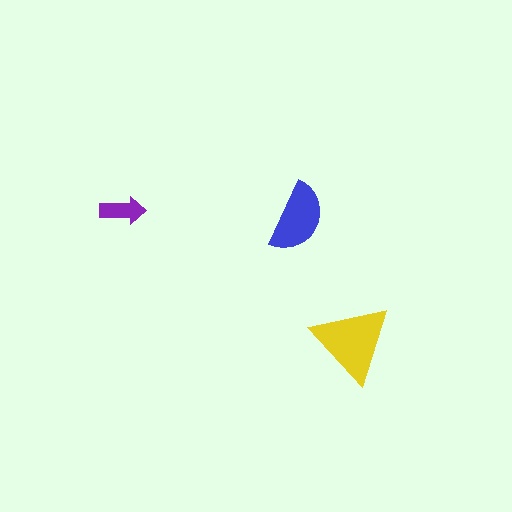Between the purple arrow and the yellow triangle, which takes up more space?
The yellow triangle.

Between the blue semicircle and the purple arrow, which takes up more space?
The blue semicircle.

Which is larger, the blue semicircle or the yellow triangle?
The yellow triangle.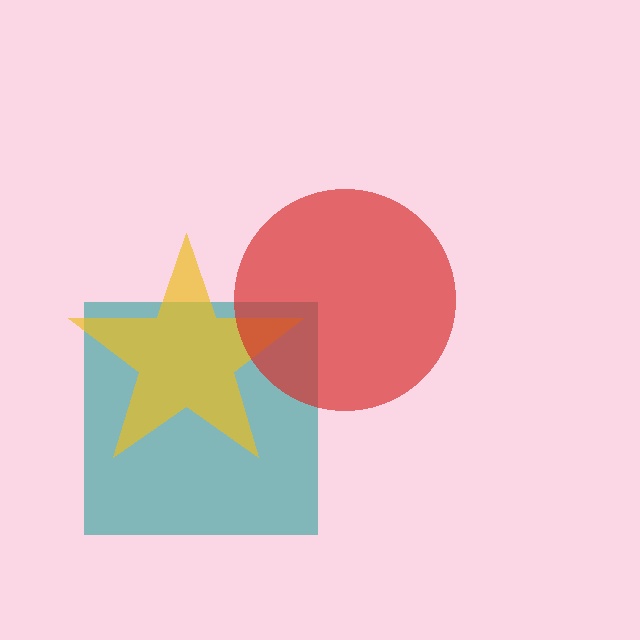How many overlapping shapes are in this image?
There are 3 overlapping shapes in the image.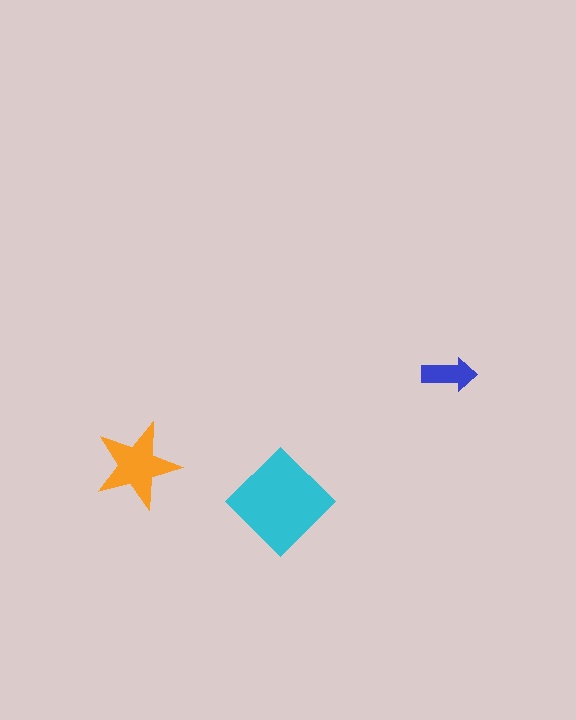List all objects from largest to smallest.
The cyan diamond, the orange star, the blue arrow.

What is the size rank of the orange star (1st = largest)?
2nd.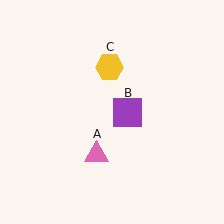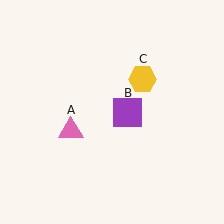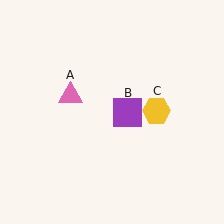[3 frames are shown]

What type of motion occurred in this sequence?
The pink triangle (object A), yellow hexagon (object C) rotated clockwise around the center of the scene.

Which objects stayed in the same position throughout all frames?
Purple square (object B) remained stationary.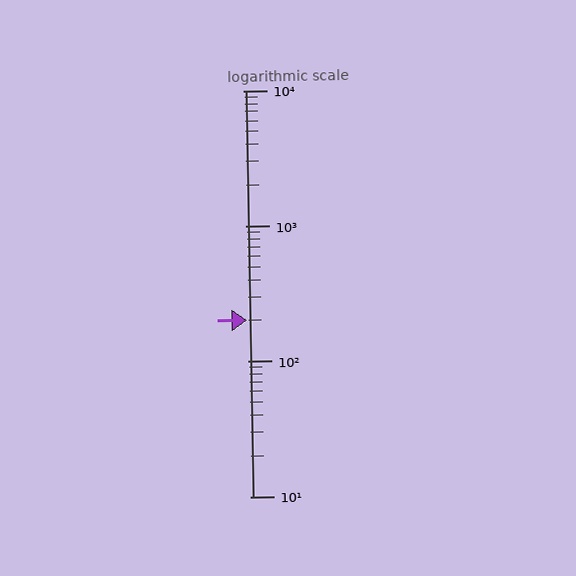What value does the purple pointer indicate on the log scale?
The pointer indicates approximately 200.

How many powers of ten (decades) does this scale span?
The scale spans 3 decades, from 10 to 10000.